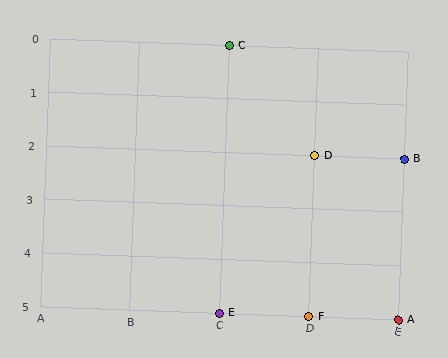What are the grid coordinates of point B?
Point B is at grid coordinates (E, 2).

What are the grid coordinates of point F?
Point F is at grid coordinates (D, 5).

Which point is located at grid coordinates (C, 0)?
Point C is at (C, 0).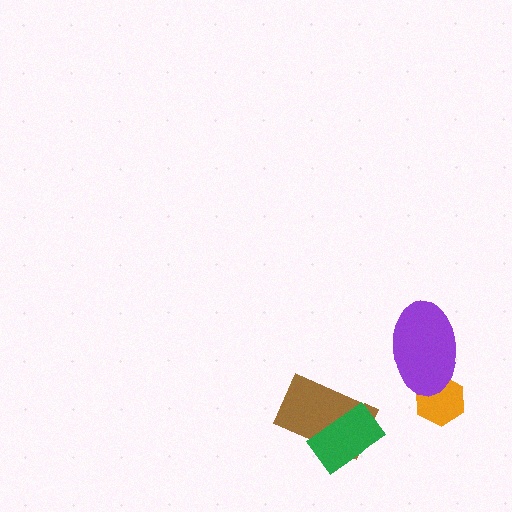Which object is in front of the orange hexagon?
The purple ellipse is in front of the orange hexagon.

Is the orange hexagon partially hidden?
Yes, it is partially covered by another shape.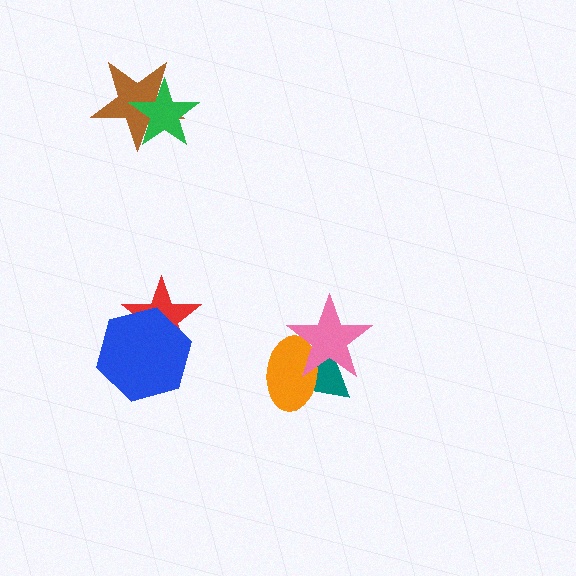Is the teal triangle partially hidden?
Yes, it is partially covered by another shape.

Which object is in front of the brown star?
The green star is in front of the brown star.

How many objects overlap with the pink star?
2 objects overlap with the pink star.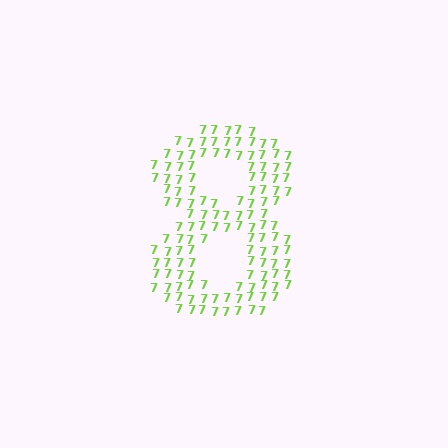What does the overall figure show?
The overall figure shows the digit 8.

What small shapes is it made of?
It is made of small digit 7's.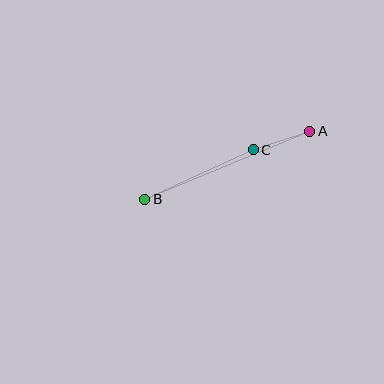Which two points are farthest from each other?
Points A and B are farthest from each other.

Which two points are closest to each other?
Points A and C are closest to each other.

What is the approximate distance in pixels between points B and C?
The distance between B and C is approximately 120 pixels.